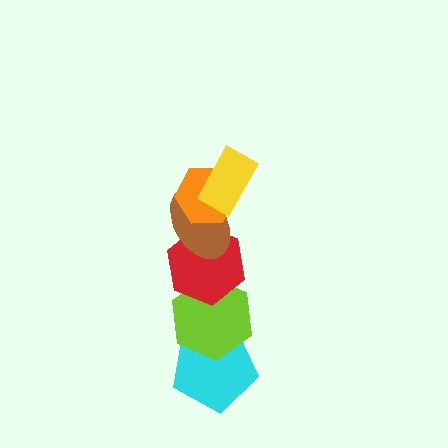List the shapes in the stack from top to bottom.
From top to bottom: the yellow rectangle, the orange hexagon, the brown ellipse, the red hexagon, the lime hexagon, the cyan pentagon.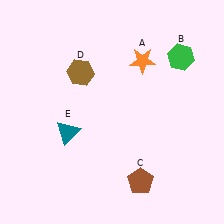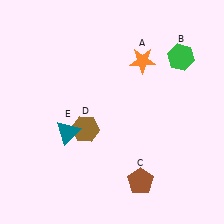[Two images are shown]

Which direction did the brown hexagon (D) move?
The brown hexagon (D) moved down.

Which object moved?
The brown hexagon (D) moved down.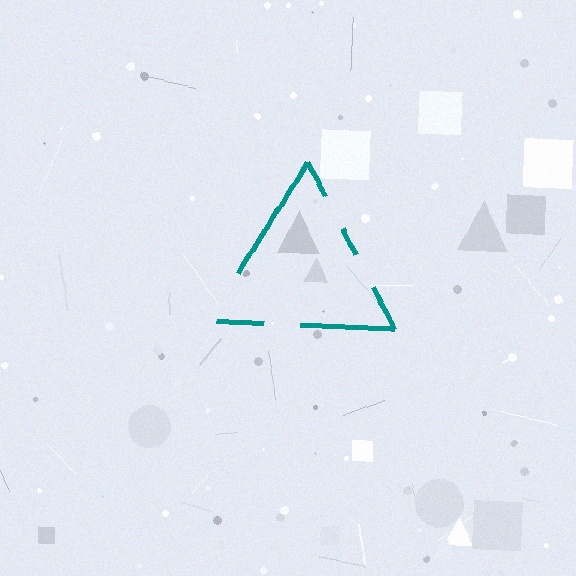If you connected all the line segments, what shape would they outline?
They would outline a triangle.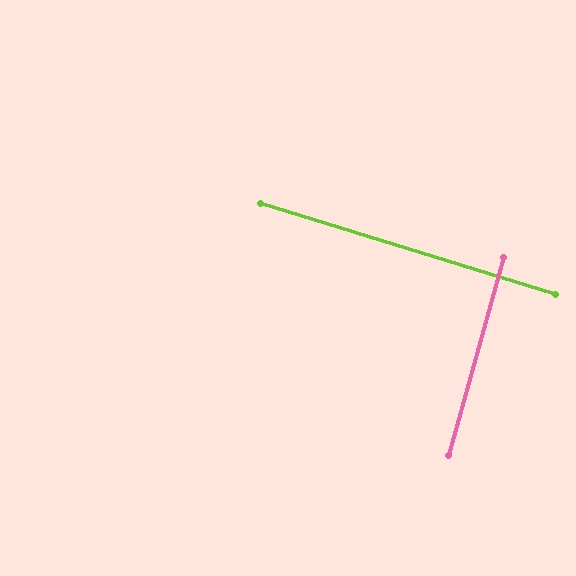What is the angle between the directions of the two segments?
Approximately 88 degrees.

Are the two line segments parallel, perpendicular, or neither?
Perpendicular — they meet at approximately 88°.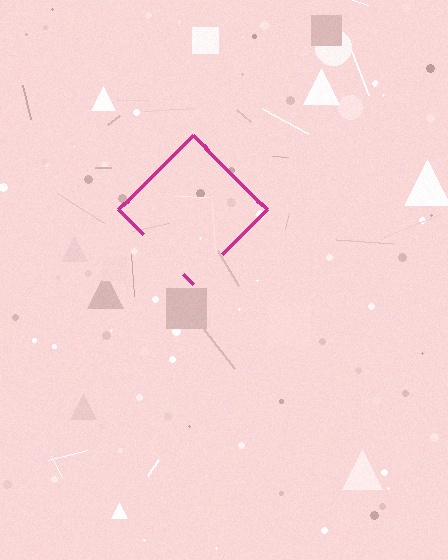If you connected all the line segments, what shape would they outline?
They would outline a diamond.